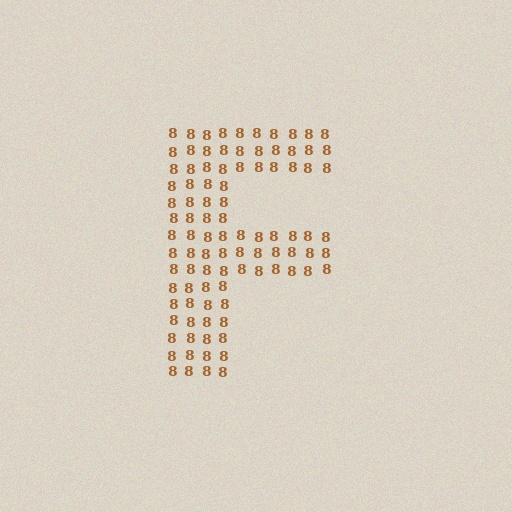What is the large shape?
The large shape is the letter F.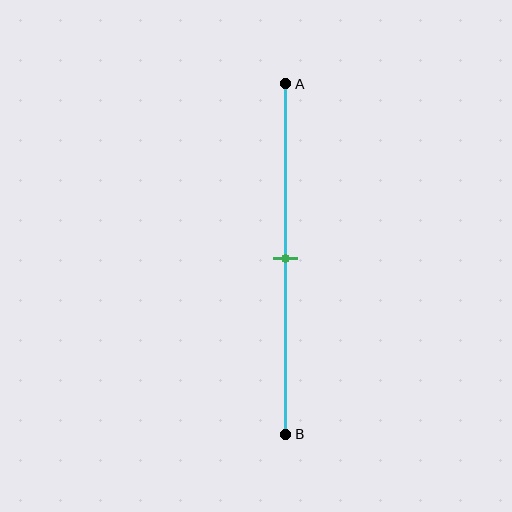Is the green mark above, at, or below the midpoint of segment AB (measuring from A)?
The green mark is approximately at the midpoint of segment AB.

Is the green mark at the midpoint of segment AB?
Yes, the mark is approximately at the midpoint.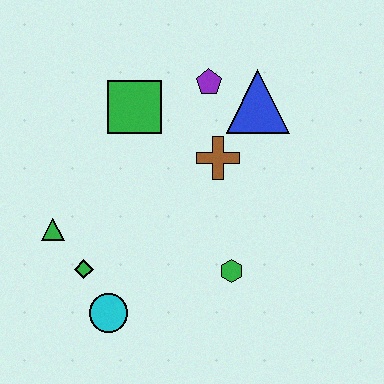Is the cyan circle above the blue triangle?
No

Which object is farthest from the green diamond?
The blue triangle is farthest from the green diamond.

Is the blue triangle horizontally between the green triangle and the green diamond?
No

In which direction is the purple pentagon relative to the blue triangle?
The purple pentagon is to the left of the blue triangle.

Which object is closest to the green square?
The purple pentagon is closest to the green square.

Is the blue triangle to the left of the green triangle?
No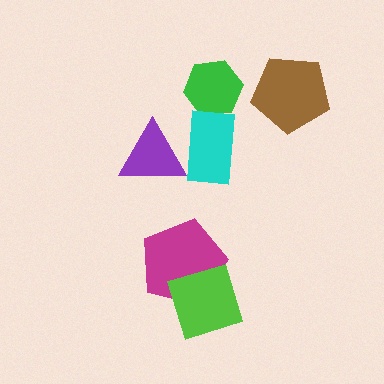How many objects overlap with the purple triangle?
1 object overlaps with the purple triangle.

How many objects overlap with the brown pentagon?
0 objects overlap with the brown pentagon.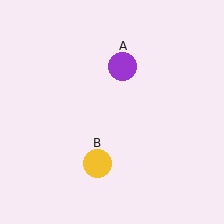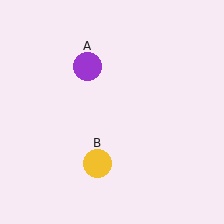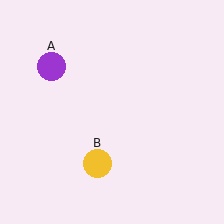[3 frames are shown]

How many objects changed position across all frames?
1 object changed position: purple circle (object A).